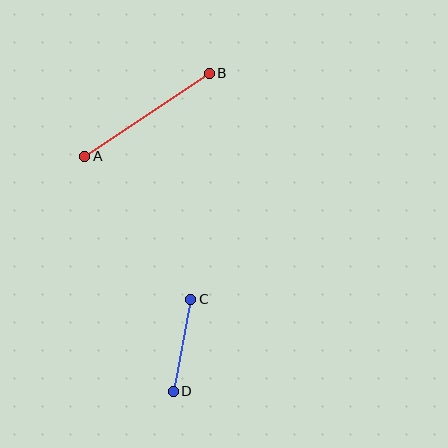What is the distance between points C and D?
The distance is approximately 94 pixels.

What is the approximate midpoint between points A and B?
The midpoint is at approximately (147, 115) pixels.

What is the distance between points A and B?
The distance is approximately 149 pixels.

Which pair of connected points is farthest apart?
Points A and B are farthest apart.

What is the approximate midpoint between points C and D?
The midpoint is at approximately (182, 345) pixels.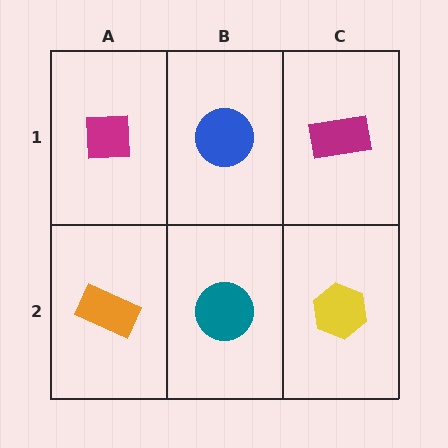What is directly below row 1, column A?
An orange rectangle.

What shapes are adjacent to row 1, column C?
A yellow hexagon (row 2, column C), a blue circle (row 1, column B).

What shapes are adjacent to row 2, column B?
A blue circle (row 1, column B), an orange rectangle (row 2, column A), a yellow hexagon (row 2, column C).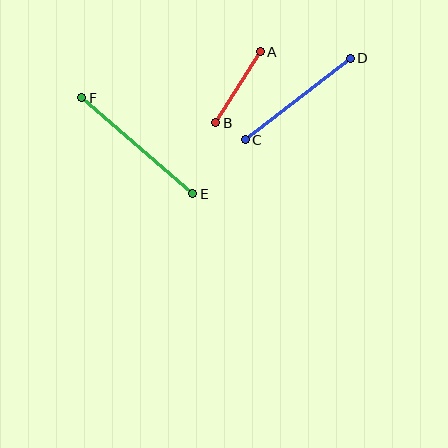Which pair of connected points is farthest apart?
Points E and F are farthest apart.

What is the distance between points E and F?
The distance is approximately 147 pixels.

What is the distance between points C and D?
The distance is approximately 133 pixels.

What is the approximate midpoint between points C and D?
The midpoint is at approximately (298, 99) pixels.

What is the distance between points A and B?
The distance is approximately 84 pixels.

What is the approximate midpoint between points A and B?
The midpoint is at approximately (238, 87) pixels.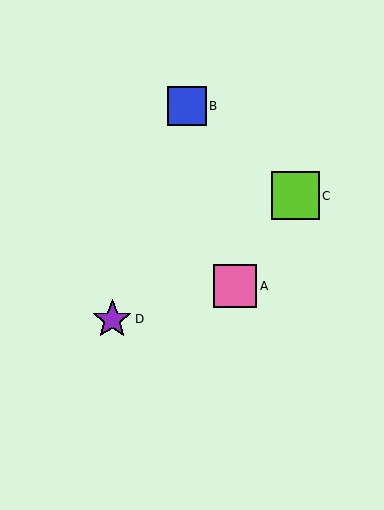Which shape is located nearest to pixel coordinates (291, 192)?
The lime square (labeled C) at (296, 196) is nearest to that location.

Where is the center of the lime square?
The center of the lime square is at (296, 196).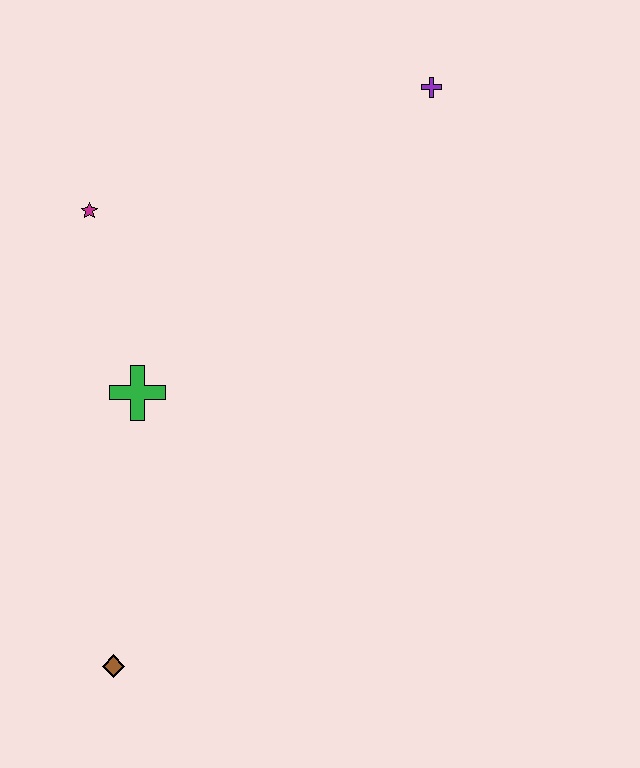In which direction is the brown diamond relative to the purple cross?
The brown diamond is below the purple cross.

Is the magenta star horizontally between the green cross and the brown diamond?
No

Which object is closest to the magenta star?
The green cross is closest to the magenta star.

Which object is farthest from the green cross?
The purple cross is farthest from the green cross.